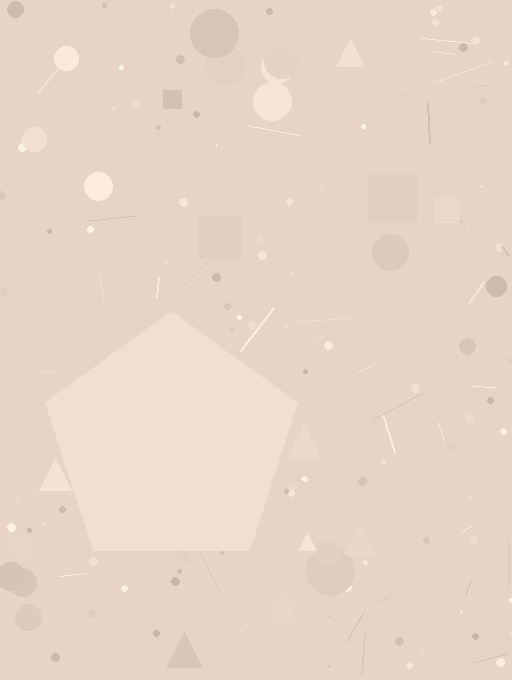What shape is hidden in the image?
A pentagon is hidden in the image.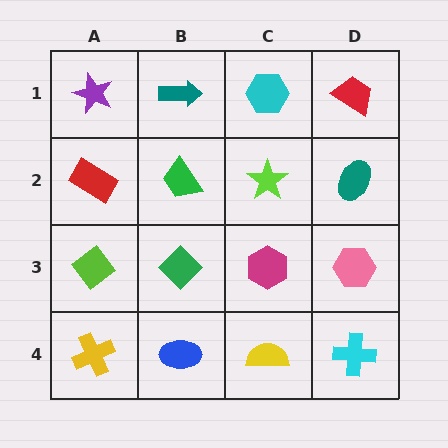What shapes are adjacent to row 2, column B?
A teal arrow (row 1, column B), a green diamond (row 3, column B), a red rectangle (row 2, column A), a lime star (row 2, column C).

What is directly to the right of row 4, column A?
A blue ellipse.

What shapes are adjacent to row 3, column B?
A green trapezoid (row 2, column B), a blue ellipse (row 4, column B), a lime diamond (row 3, column A), a magenta hexagon (row 3, column C).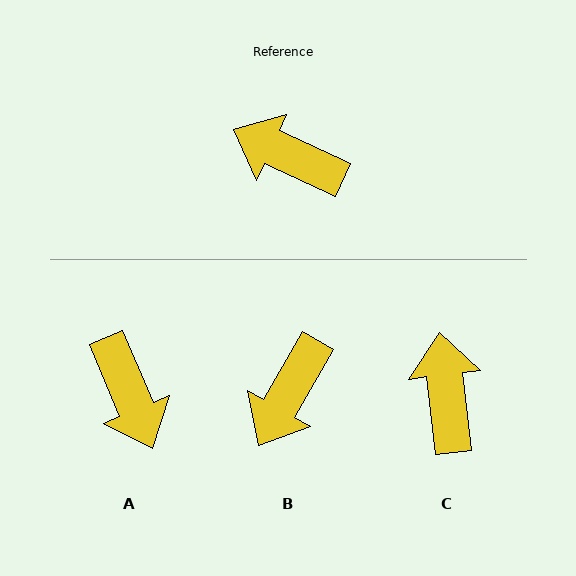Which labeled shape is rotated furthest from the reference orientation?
A, about 138 degrees away.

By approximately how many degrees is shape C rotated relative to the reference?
Approximately 59 degrees clockwise.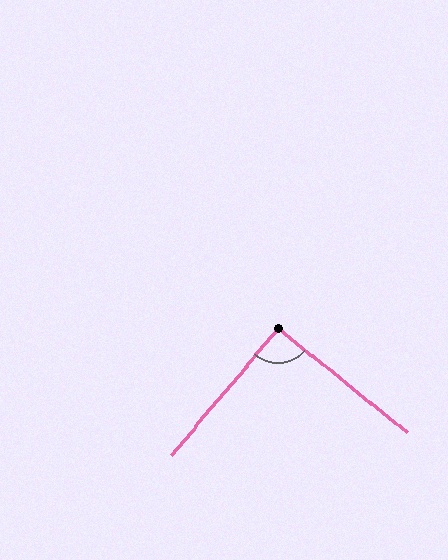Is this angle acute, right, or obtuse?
It is approximately a right angle.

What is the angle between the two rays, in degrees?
Approximately 91 degrees.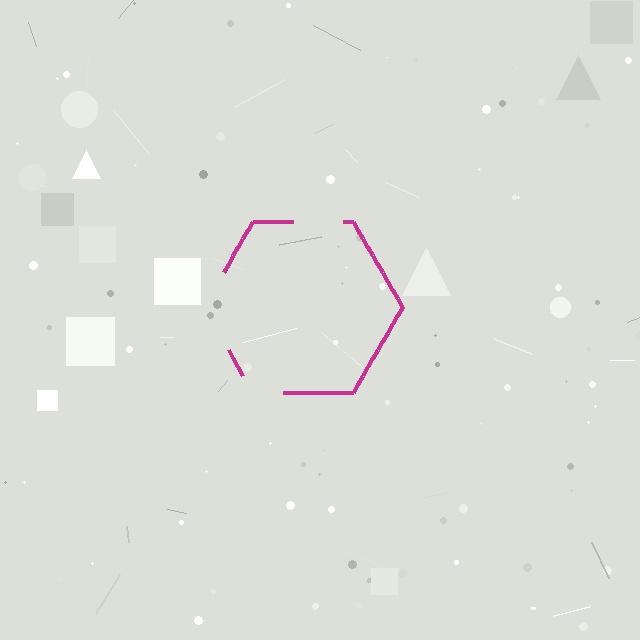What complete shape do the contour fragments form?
The contour fragments form a hexagon.